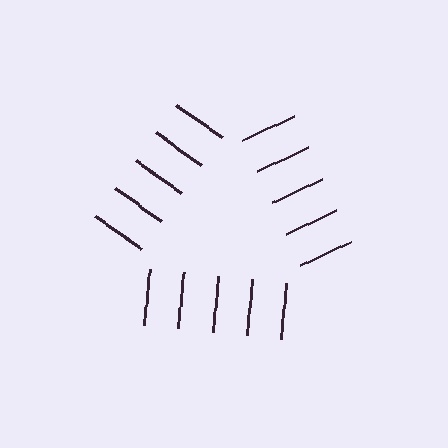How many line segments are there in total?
15 — 5 along each of the 3 edges.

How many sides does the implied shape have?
3 sides — the line-ends trace a triangle.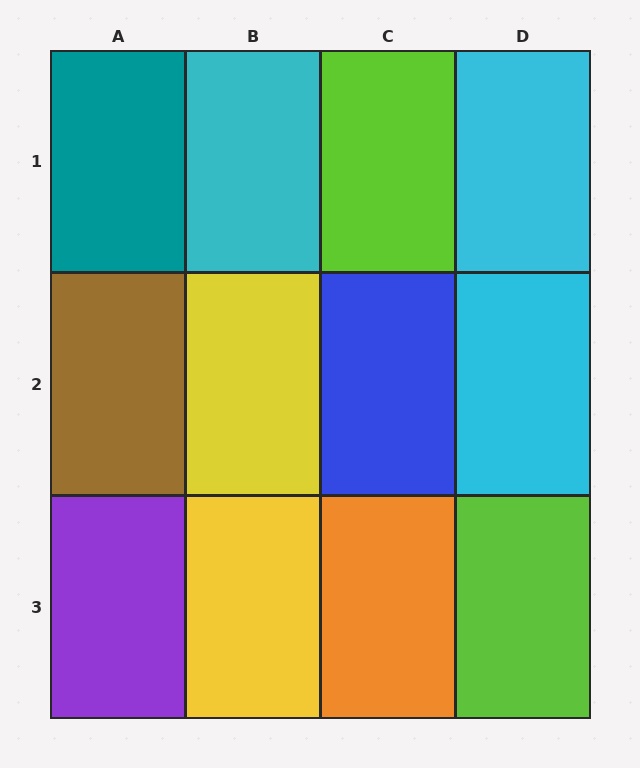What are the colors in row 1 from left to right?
Teal, cyan, lime, cyan.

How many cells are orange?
1 cell is orange.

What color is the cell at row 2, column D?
Cyan.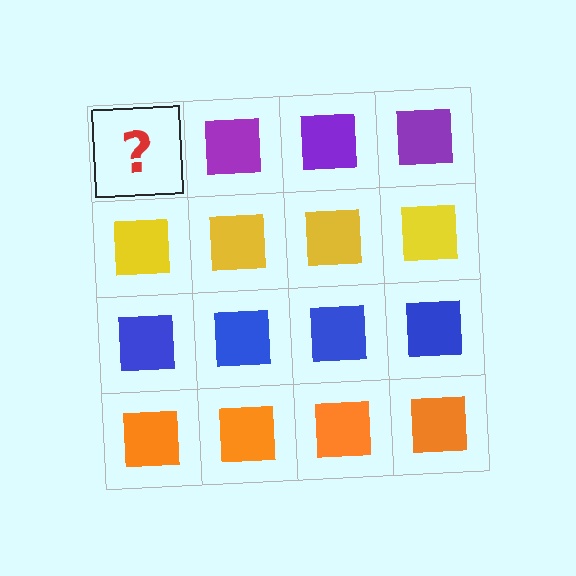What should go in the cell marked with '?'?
The missing cell should contain a purple square.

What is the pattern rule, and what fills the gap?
The rule is that each row has a consistent color. The gap should be filled with a purple square.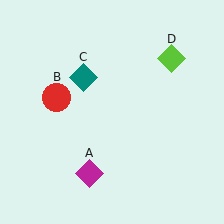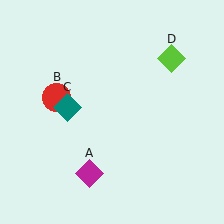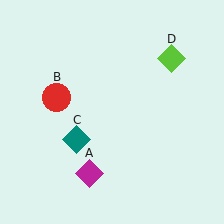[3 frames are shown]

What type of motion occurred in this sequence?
The teal diamond (object C) rotated counterclockwise around the center of the scene.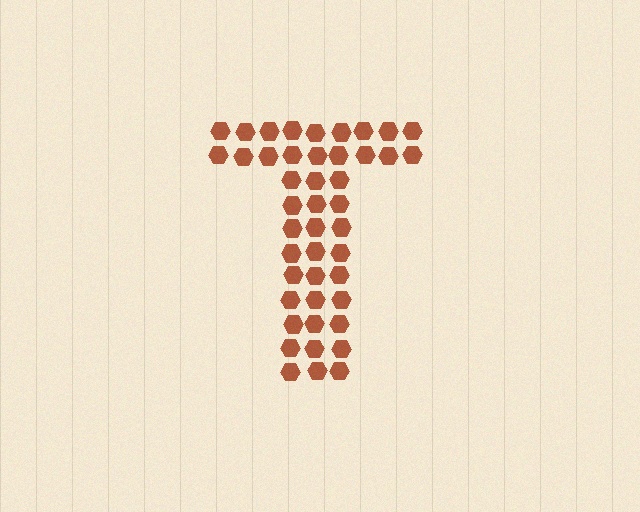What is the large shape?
The large shape is the letter T.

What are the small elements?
The small elements are hexagons.